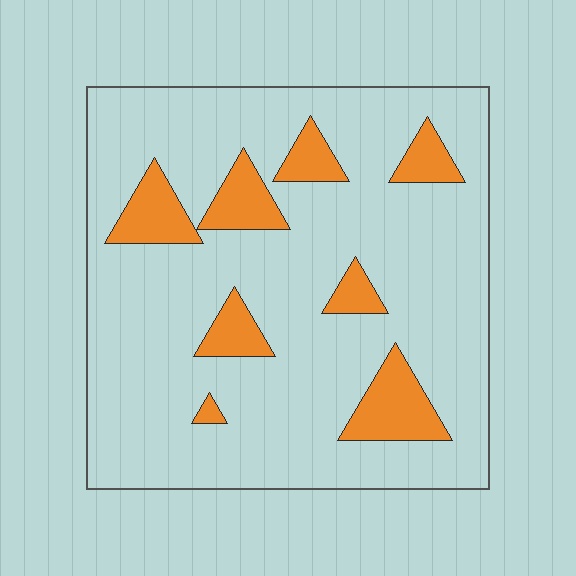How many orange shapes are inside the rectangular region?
8.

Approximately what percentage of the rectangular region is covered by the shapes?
Approximately 15%.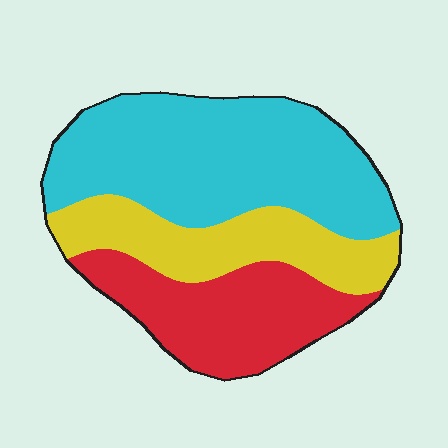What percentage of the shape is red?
Red covers about 25% of the shape.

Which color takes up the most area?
Cyan, at roughly 50%.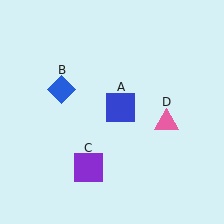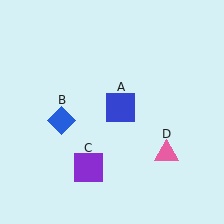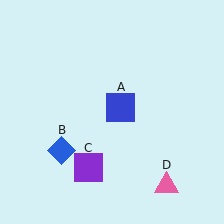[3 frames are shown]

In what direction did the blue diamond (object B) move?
The blue diamond (object B) moved down.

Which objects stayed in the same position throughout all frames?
Blue square (object A) and purple square (object C) remained stationary.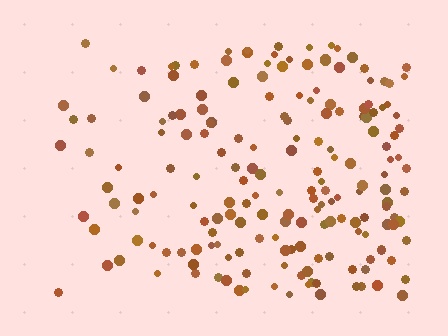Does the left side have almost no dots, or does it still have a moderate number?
Still a moderate number, just noticeably fewer than the right.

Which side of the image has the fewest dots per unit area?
The left.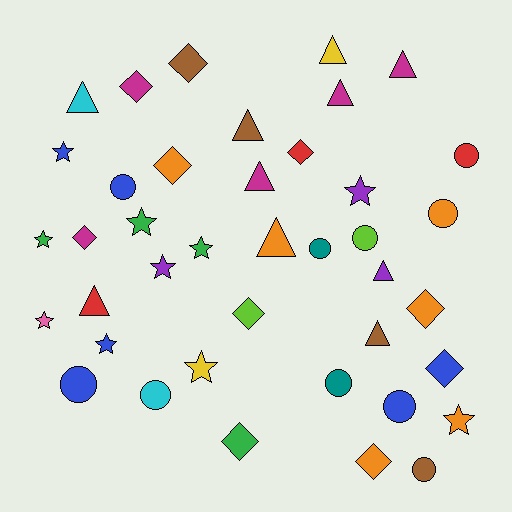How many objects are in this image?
There are 40 objects.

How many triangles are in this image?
There are 10 triangles.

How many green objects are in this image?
There are 4 green objects.